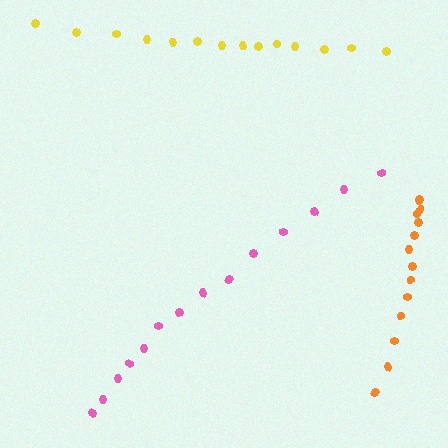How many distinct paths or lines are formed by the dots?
There are 3 distinct paths.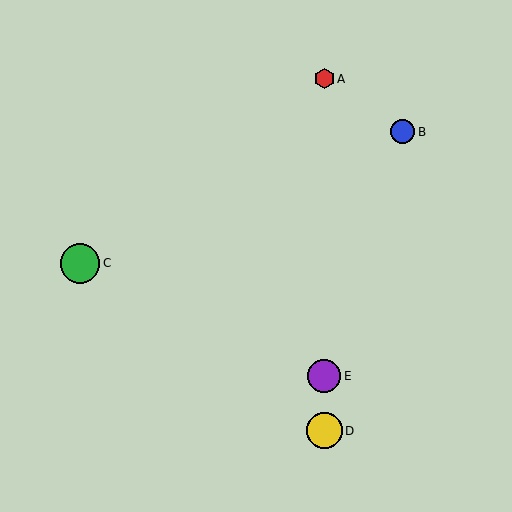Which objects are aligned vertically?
Objects A, D, E are aligned vertically.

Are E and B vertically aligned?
No, E is at x≈324 and B is at x≈402.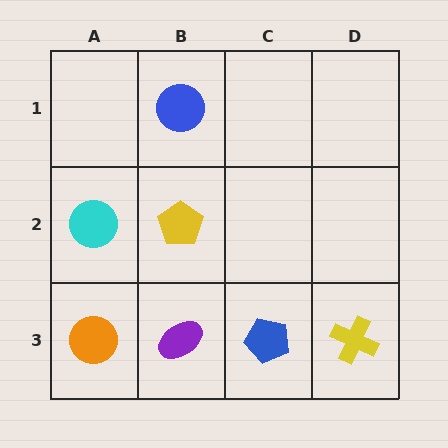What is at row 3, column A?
An orange circle.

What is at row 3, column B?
A purple ellipse.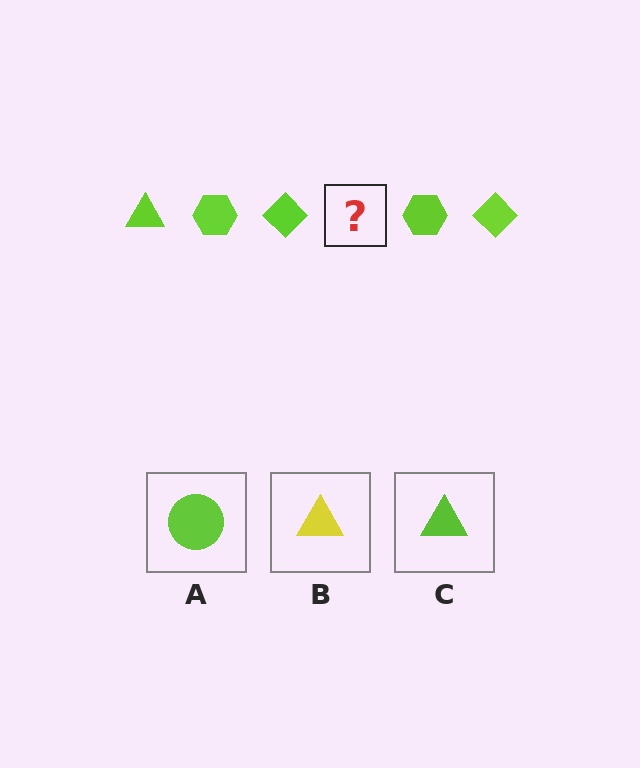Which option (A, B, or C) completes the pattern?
C.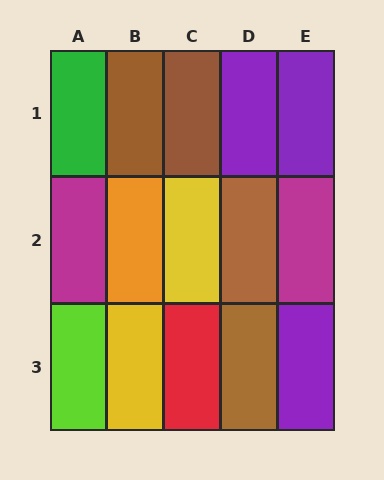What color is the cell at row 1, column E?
Purple.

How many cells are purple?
3 cells are purple.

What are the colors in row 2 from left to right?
Magenta, orange, yellow, brown, magenta.